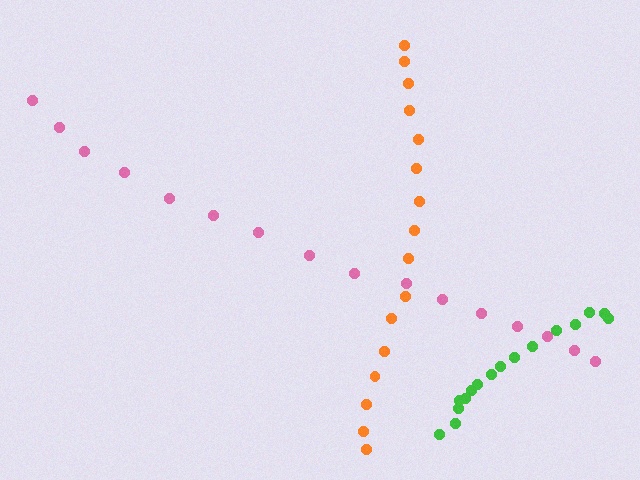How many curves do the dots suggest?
There are 3 distinct paths.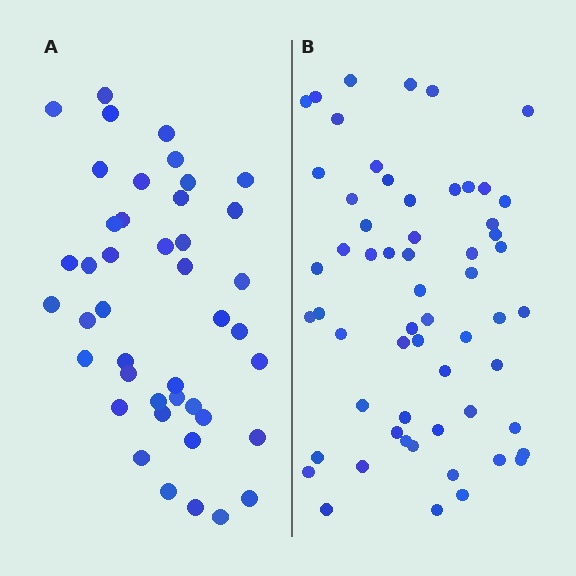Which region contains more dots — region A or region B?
Region B (the right region) has more dots.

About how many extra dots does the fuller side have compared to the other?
Region B has approximately 15 more dots than region A.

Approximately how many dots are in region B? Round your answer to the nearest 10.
About 60 dots. (The exact count is 59, which rounds to 60.)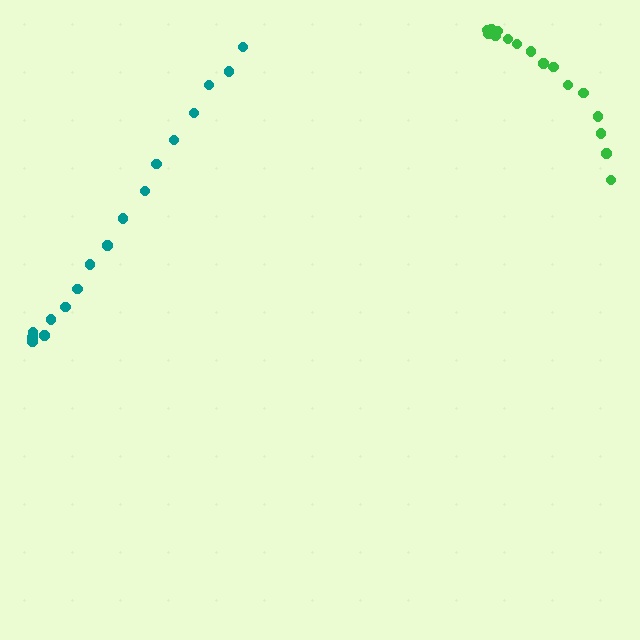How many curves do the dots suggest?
There are 2 distinct paths.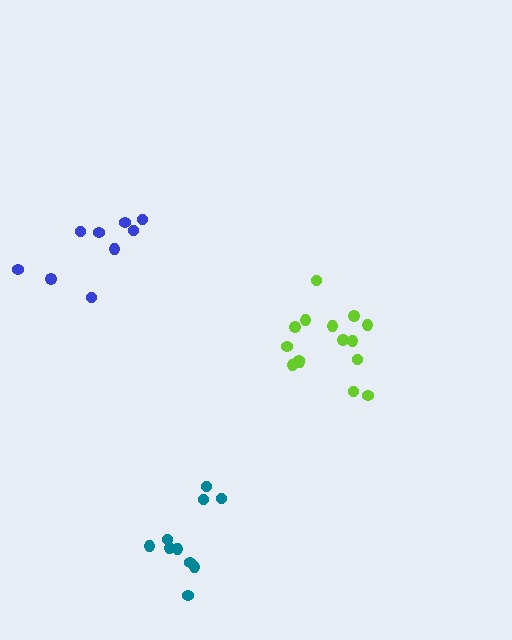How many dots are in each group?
Group 1: 9 dots, Group 2: 10 dots, Group 3: 15 dots (34 total).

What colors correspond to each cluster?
The clusters are colored: blue, teal, lime.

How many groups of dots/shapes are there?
There are 3 groups.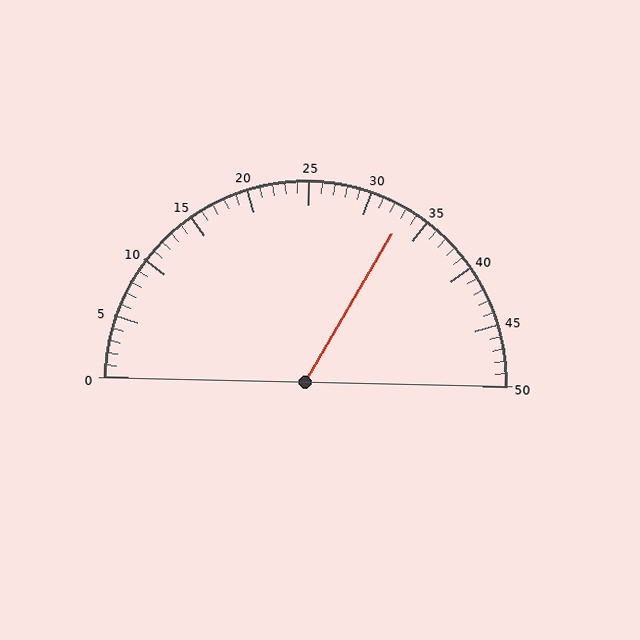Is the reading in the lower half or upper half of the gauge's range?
The reading is in the upper half of the range (0 to 50).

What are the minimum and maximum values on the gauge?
The gauge ranges from 0 to 50.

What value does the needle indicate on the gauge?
The needle indicates approximately 33.